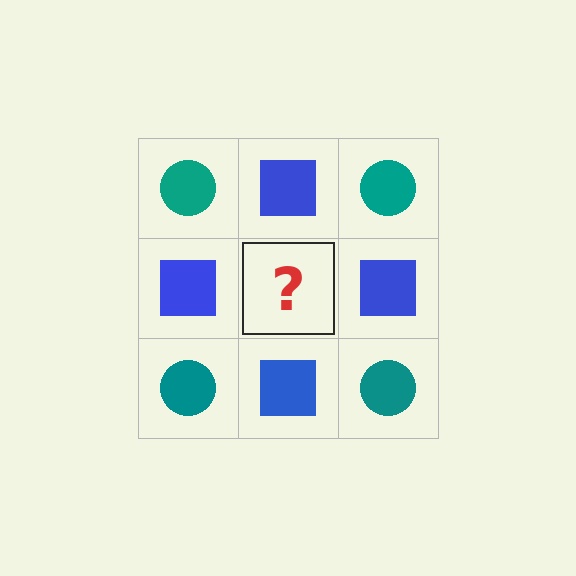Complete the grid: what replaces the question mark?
The question mark should be replaced with a teal circle.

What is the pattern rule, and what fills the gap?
The rule is that it alternates teal circle and blue square in a checkerboard pattern. The gap should be filled with a teal circle.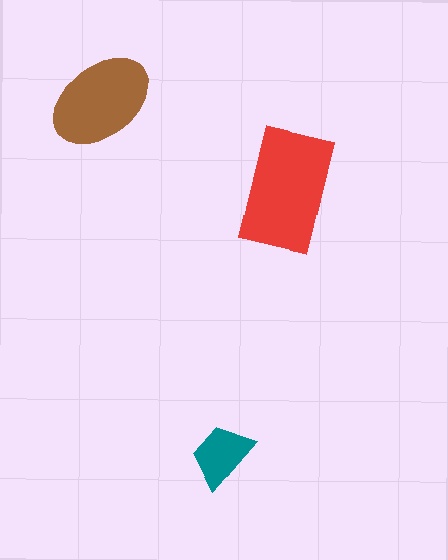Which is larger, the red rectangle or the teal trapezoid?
The red rectangle.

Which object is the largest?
The red rectangle.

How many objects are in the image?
There are 3 objects in the image.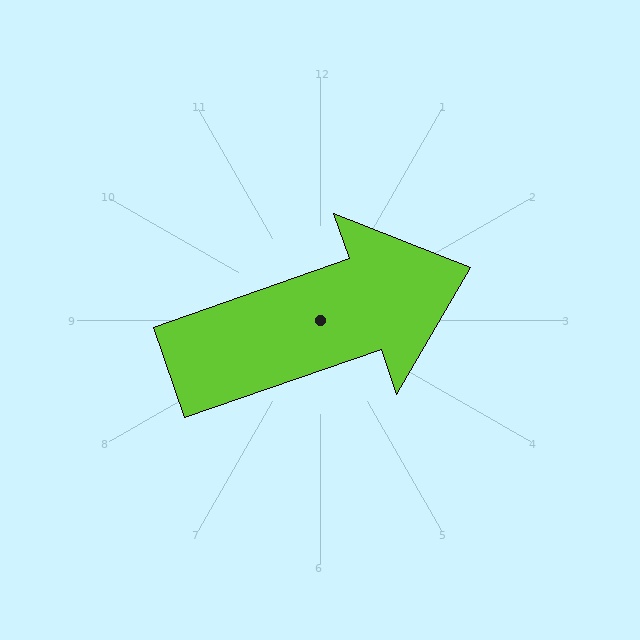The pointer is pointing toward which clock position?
Roughly 2 o'clock.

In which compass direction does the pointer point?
East.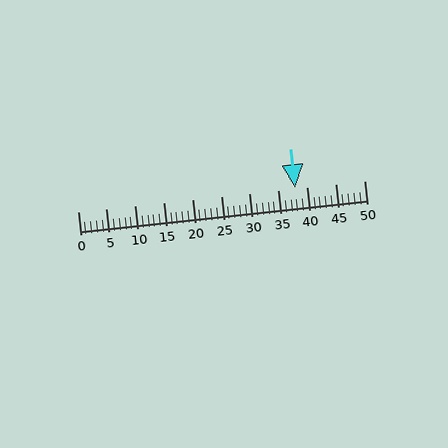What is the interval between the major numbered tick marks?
The major tick marks are spaced 5 units apart.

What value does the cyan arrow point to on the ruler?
The cyan arrow points to approximately 38.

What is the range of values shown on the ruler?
The ruler shows values from 0 to 50.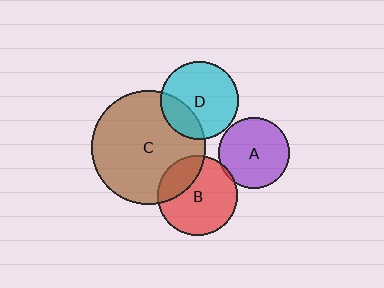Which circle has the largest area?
Circle C (brown).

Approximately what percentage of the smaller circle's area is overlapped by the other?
Approximately 5%.